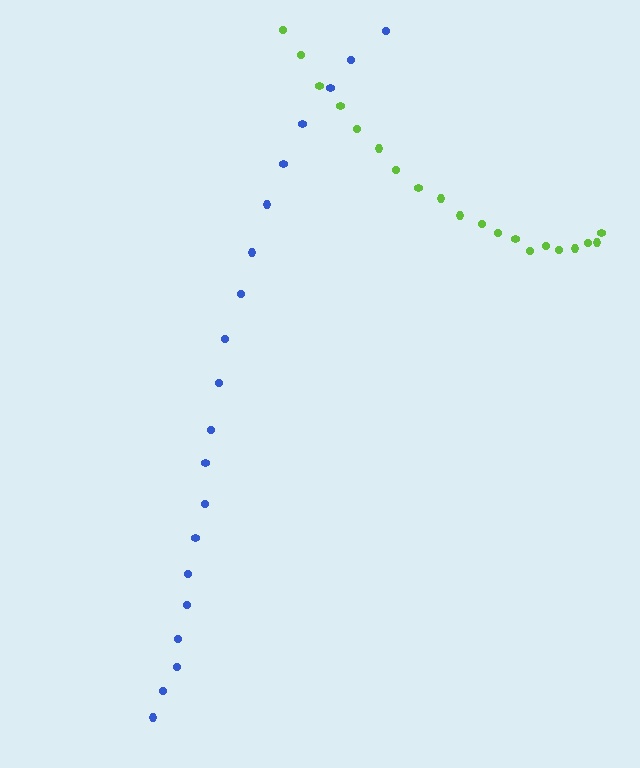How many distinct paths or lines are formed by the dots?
There are 2 distinct paths.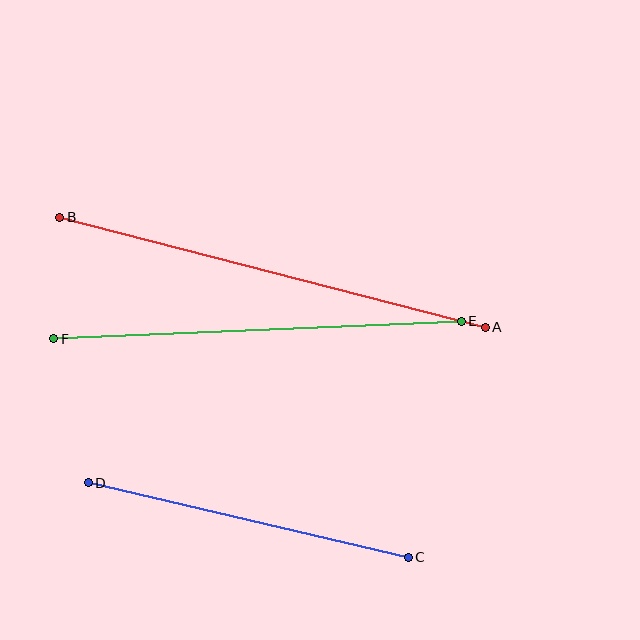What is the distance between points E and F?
The distance is approximately 408 pixels.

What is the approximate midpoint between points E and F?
The midpoint is at approximately (257, 330) pixels.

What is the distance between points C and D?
The distance is approximately 329 pixels.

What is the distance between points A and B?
The distance is approximately 440 pixels.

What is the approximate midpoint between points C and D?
The midpoint is at approximately (248, 520) pixels.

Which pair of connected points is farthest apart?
Points A and B are farthest apart.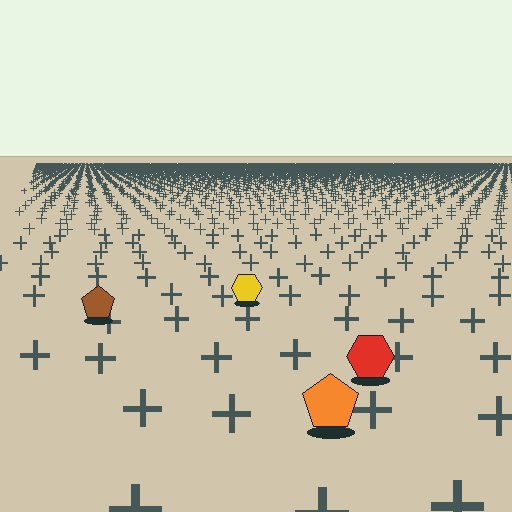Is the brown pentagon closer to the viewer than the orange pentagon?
No. The orange pentagon is closer — you can tell from the texture gradient: the ground texture is coarser near it.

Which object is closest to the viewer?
The orange pentagon is closest. The texture marks near it are larger and more spread out.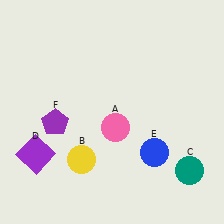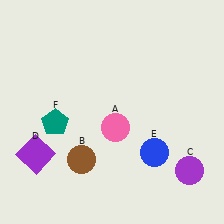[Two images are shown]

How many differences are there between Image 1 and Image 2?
There are 3 differences between the two images.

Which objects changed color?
B changed from yellow to brown. C changed from teal to purple. F changed from purple to teal.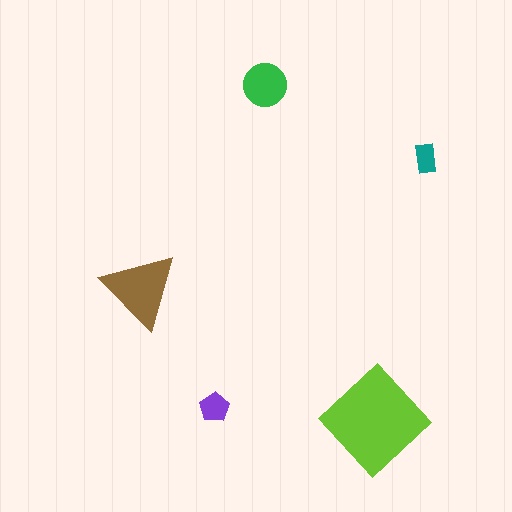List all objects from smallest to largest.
The teal rectangle, the purple pentagon, the green circle, the brown triangle, the lime diamond.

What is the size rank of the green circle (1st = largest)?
3rd.